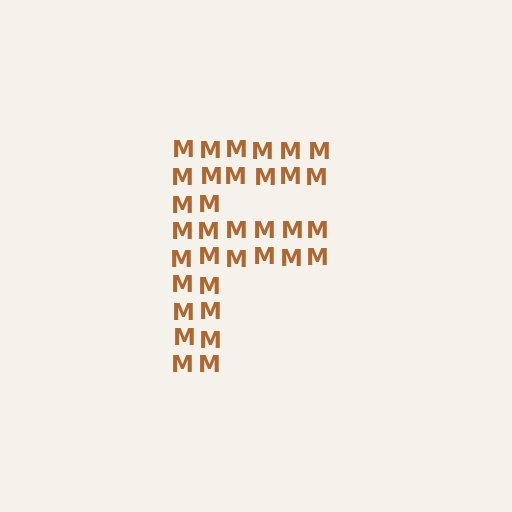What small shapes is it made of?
It is made of small letter M's.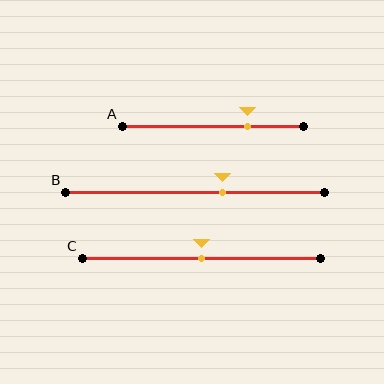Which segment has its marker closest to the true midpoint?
Segment C has its marker closest to the true midpoint.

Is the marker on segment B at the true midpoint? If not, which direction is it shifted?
No, the marker on segment B is shifted to the right by about 11% of the segment length.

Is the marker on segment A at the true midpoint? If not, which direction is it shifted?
No, the marker on segment A is shifted to the right by about 19% of the segment length.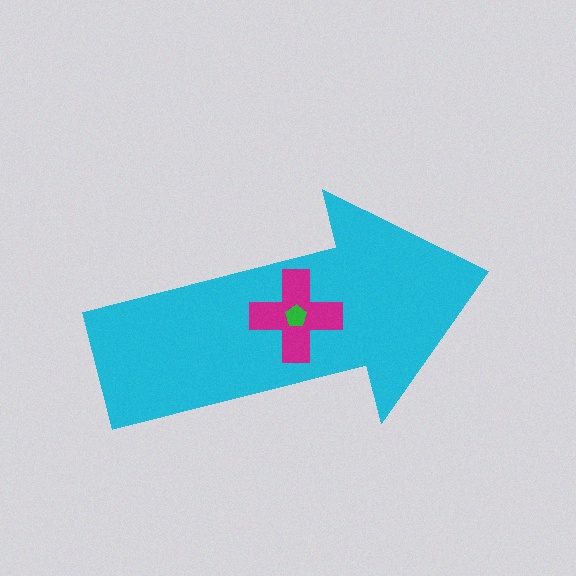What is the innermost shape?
The green pentagon.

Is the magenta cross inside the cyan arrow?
Yes.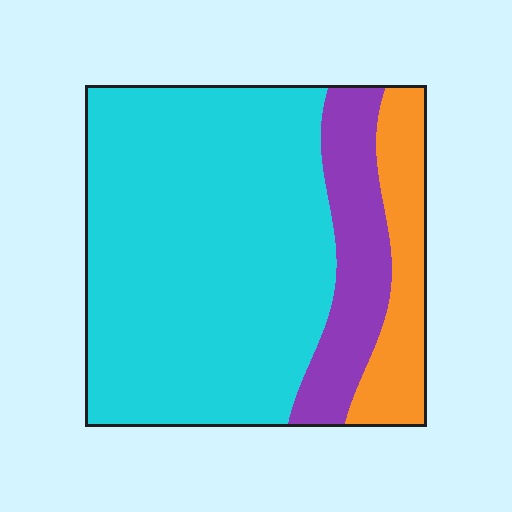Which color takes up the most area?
Cyan, at roughly 70%.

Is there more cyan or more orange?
Cyan.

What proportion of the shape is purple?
Purple covers about 15% of the shape.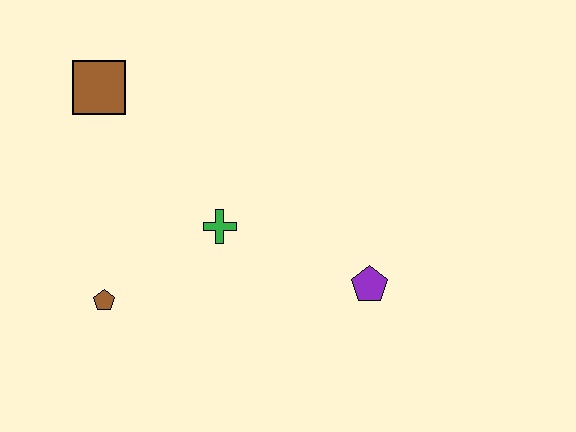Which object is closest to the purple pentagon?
The green cross is closest to the purple pentagon.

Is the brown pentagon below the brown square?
Yes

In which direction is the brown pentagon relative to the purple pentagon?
The brown pentagon is to the left of the purple pentagon.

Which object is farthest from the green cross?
The brown square is farthest from the green cross.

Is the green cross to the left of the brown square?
No